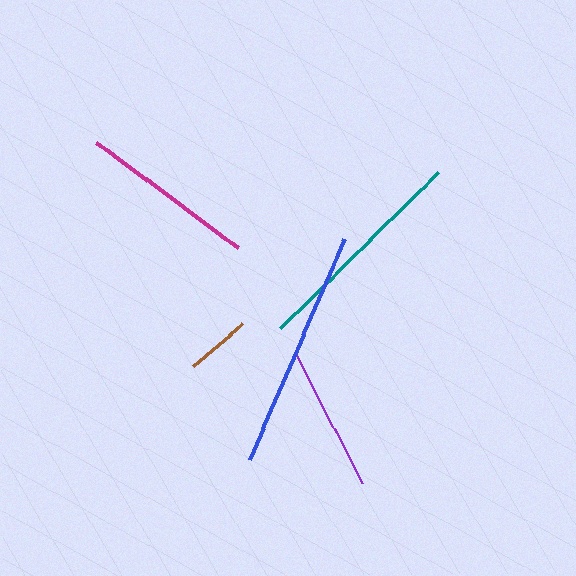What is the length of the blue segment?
The blue segment is approximately 240 pixels long.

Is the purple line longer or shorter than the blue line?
The blue line is longer than the purple line.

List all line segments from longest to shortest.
From longest to shortest: blue, teal, magenta, purple, brown.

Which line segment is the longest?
The blue line is the longest at approximately 240 pixels.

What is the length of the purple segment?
The purple segment is approximately 145 pixels long.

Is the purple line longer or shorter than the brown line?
The purple line is longer than the brown line.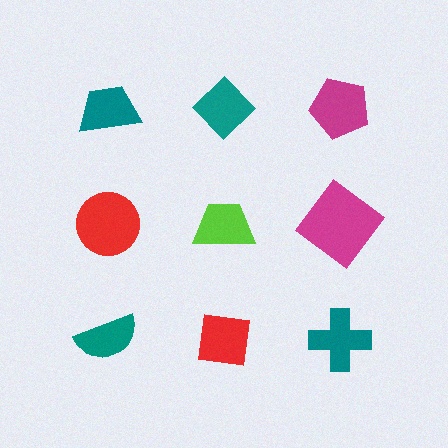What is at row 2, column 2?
A lime trapezoid.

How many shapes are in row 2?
3 shapes.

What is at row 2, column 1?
A red circle.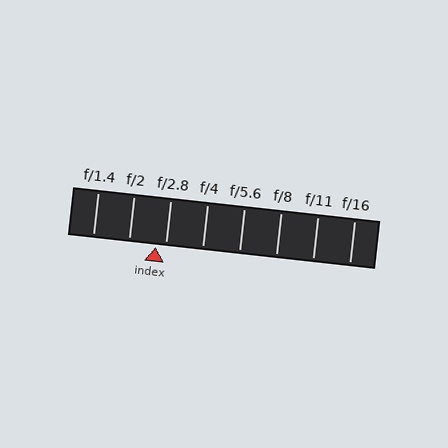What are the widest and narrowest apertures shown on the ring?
The widest aperture shown is f/1.4 and the narrowest is f/16.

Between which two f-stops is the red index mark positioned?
The index mark is between f/2 and f/2.8.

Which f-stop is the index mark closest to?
The index mark is closest to f/2.8.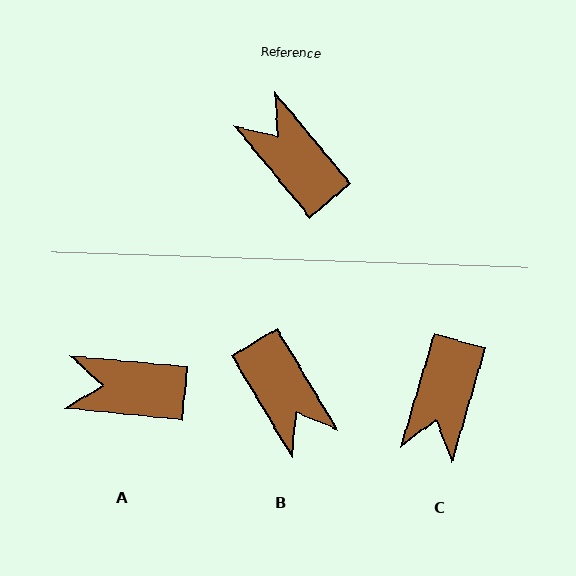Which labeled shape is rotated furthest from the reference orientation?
B, about 172 degrees away.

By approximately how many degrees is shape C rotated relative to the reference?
Approximately 124 degrees counter-clockwise.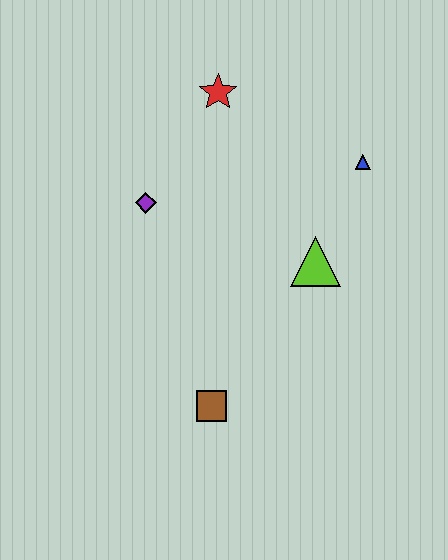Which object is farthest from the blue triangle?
The brown square is farthest from the blue triangle.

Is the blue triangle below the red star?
Yes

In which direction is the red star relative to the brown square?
The red star is above the brown square.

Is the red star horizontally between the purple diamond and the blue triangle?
Yes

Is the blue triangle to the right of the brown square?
Yes